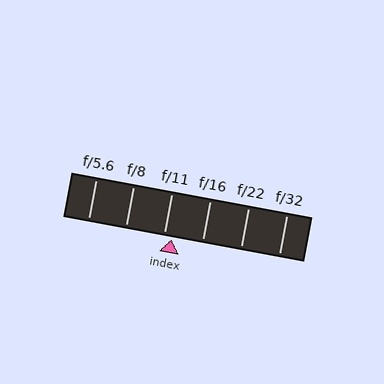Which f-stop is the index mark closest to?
The index mark is closest to f/11.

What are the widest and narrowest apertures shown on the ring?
The widest aperture shown is f/5.6 and the narrowest is f/32.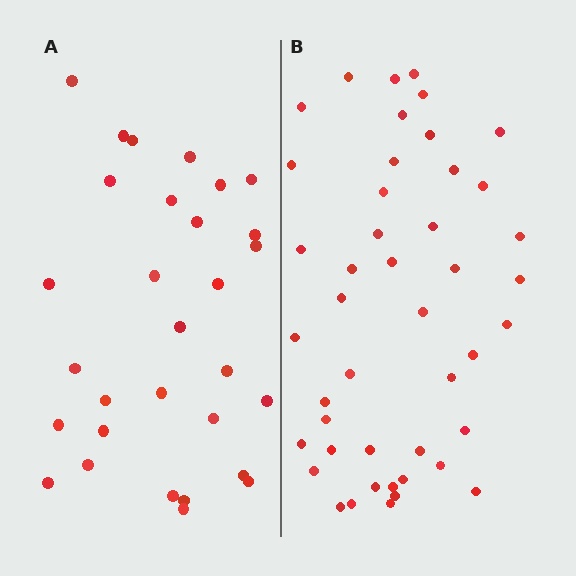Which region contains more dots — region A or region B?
Region B (the right region) has more dots.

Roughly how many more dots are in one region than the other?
Region B has approximately 15 more dots than region A.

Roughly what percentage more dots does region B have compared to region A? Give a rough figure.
About 50% more.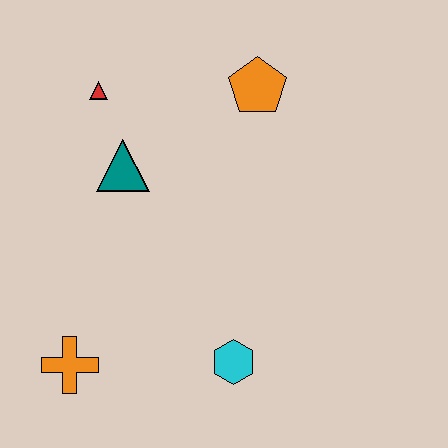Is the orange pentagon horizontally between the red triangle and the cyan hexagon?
No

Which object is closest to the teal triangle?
The red triangle is closest to the teal triangle.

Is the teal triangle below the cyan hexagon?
No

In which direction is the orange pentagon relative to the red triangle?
The orange pentagon is to the right of the red triangle.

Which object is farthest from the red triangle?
The cyan hexagon is farthest from the red triangle.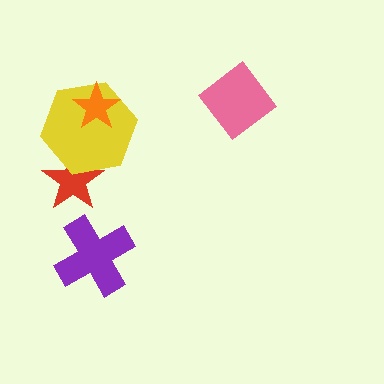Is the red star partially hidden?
Yes, it is partially covered by another shape.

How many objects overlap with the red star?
1 object overlaps with the red star.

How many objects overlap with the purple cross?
0 objects overlap with the purple cross.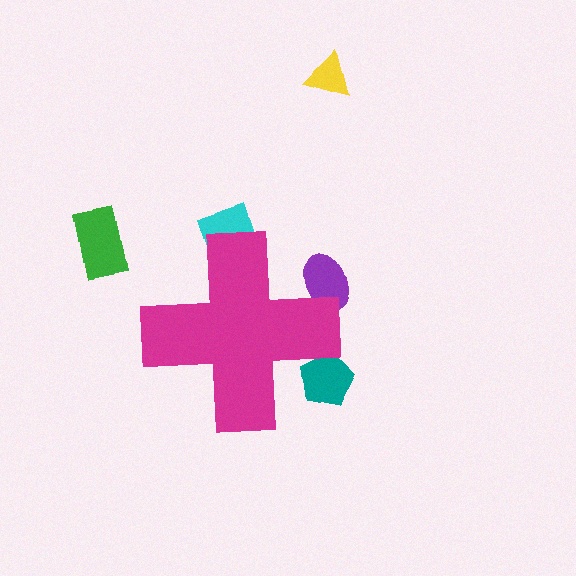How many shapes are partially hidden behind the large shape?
3 shapes are partially hidden.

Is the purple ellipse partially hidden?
Yes, the purple ellipse is partially hidden behind the magenta cross.